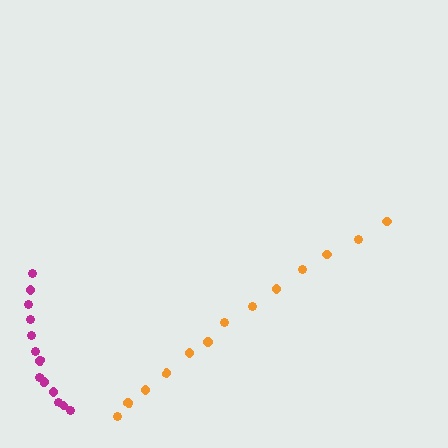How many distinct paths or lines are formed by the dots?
There are 2 distinct paths.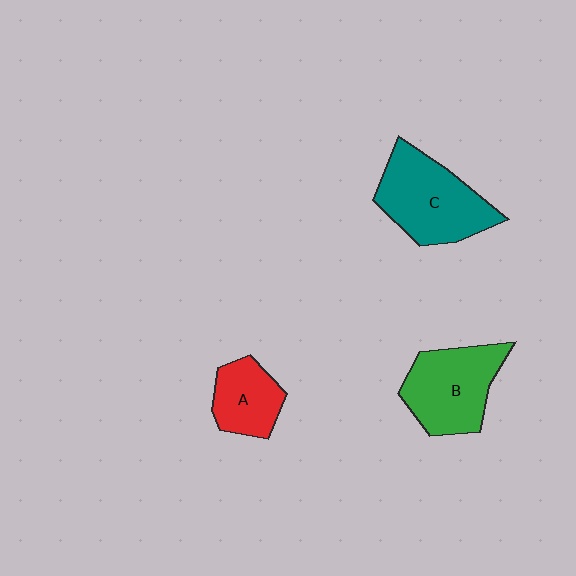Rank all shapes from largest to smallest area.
From largest to smallest: C (teal), B (green), A (red).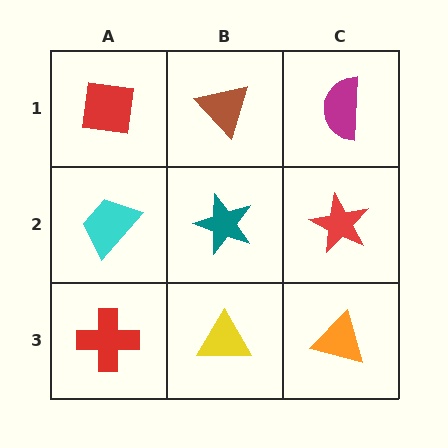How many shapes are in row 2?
3 shapes.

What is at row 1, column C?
A magenta semicircle.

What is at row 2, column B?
A teal star.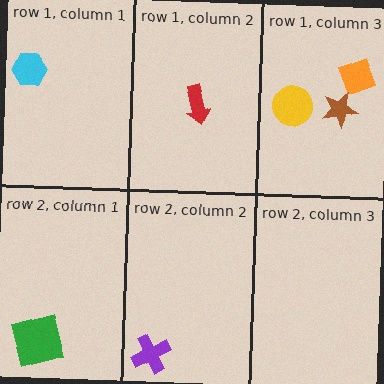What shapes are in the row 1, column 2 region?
The red arrow.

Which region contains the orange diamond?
The row 1, column 3 region.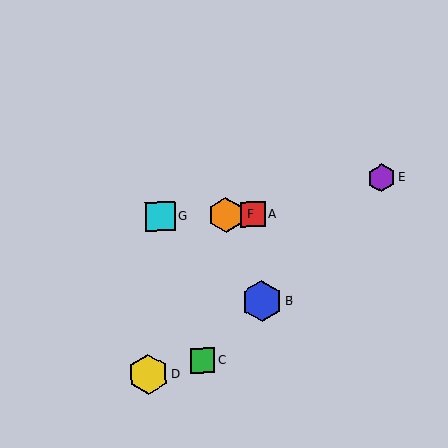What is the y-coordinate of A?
Object A is at y≈214.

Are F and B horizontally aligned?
No, F is at y≈215 and B is at y≈301.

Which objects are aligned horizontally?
Objects A, F, G are aligned horizontally.